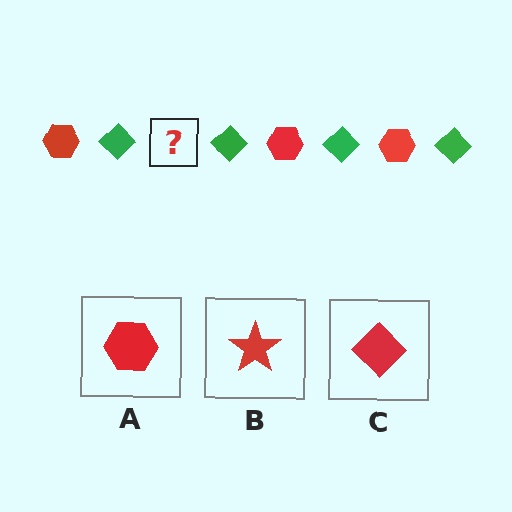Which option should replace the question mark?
Option A.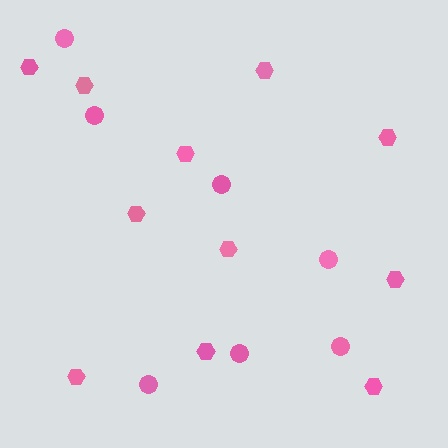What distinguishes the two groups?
There are 2 groups: one group of hexagons (11) and one group of circles (7).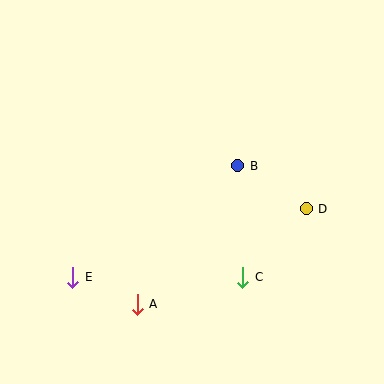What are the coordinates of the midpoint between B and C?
The midpoint between B and C is at (240, 221).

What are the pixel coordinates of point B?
Point B is at (238, 166).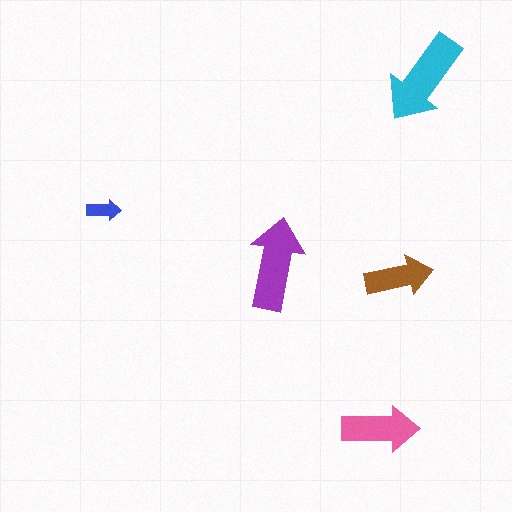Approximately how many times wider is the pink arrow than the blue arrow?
About 2 times wider.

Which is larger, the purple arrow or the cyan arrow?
The cyan one.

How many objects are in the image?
There are 5 objects in the image.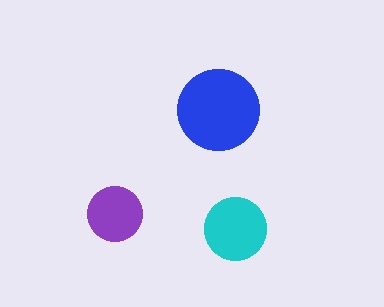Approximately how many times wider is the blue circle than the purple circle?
About 1.5 times wider.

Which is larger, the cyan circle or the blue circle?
The blue one.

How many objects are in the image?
There are 3 objects in the image.